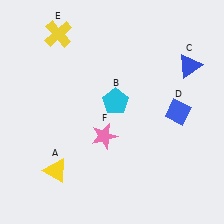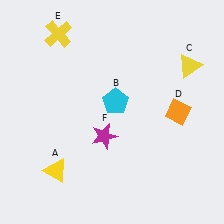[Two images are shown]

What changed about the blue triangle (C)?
In Image 1, C is blue. In Image 2, it changed to yellow.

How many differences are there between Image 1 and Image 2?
There are 3 differences between the two images.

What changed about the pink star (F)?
In Image 1, F is pink. In Image 2, it changed to magenta.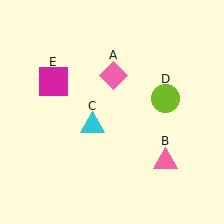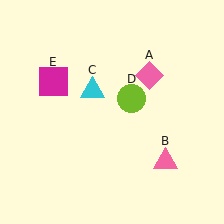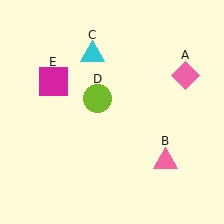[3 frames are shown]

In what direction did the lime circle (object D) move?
The lime circle (object D) moved left.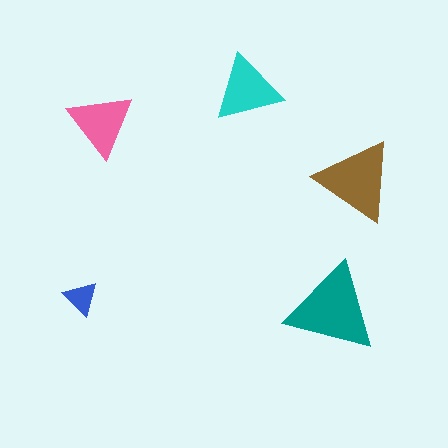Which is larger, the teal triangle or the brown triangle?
The teal one.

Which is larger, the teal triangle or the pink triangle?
The teal one.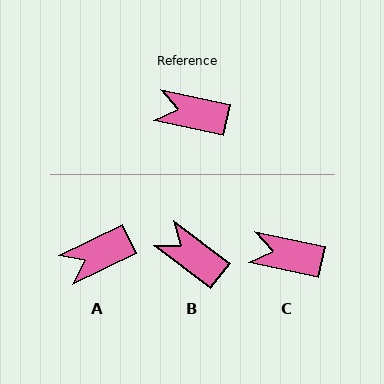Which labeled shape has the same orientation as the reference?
C.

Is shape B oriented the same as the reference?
No, it is off by about 25 degrees.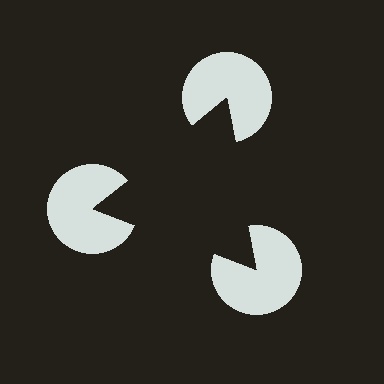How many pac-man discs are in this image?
There are 3 — one at each vertex of the illusory triangle.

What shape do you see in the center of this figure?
An illusory triangle — its edges are inferred from the aligned wedge cuts in the pac-man discs, not physically drawn.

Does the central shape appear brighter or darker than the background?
It typically appears slightly darker than the background, even though no actual brightness change is drawn.